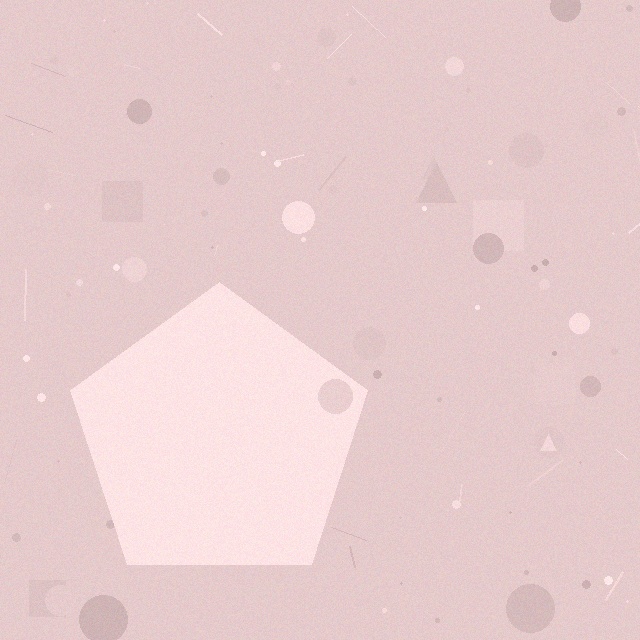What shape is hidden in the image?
A pentagon is hidden in the image.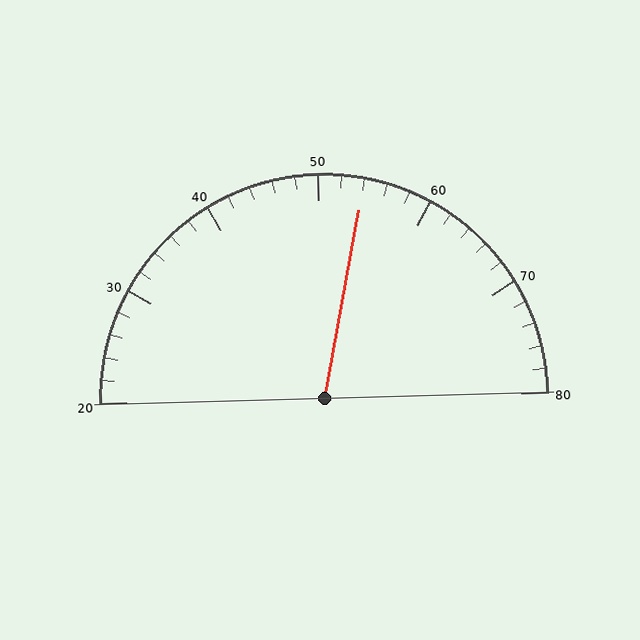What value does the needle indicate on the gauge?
The needle indicates approximately 54.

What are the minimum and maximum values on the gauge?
The gauge ranges from 20 to 80.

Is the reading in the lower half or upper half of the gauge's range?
The reading is in the upper half of the range (20 to 80).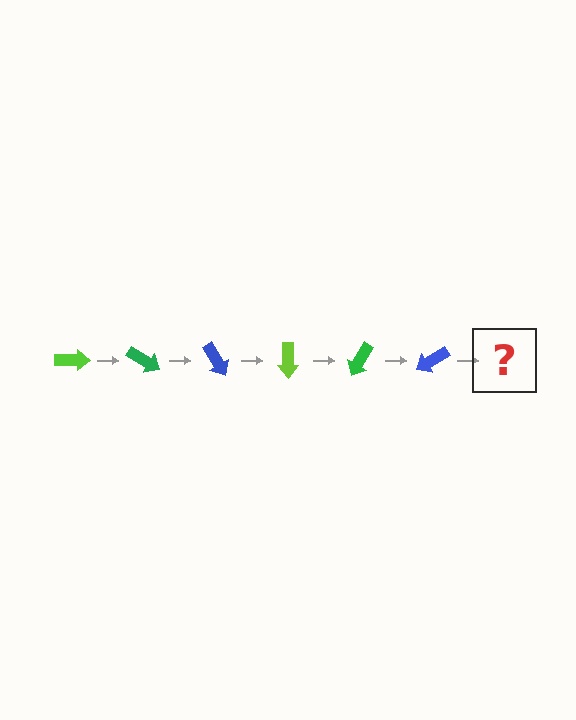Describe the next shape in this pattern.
It should be a lime arrow, rotated 180 degrees from the start.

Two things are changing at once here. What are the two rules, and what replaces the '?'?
The two rules are that it rotates 30 degrees each step and the color cycles through lime, green, and blue. The '?' should be a lime arrow, rotated 180 degrees from the start.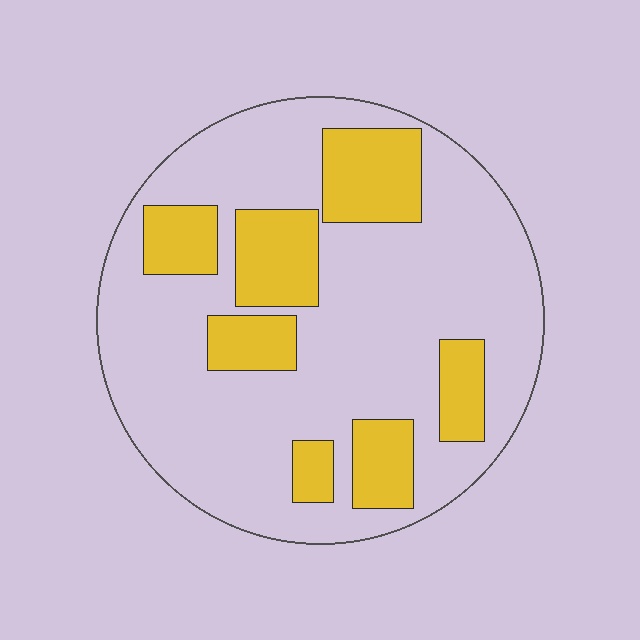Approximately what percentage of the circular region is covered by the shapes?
Approximately 25%.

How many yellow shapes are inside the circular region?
7.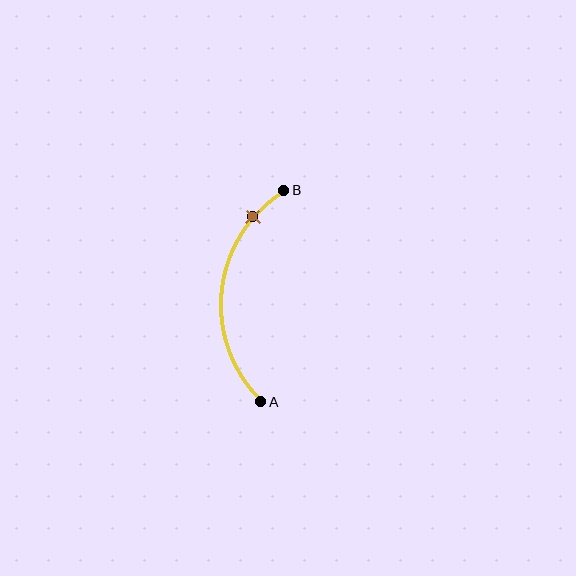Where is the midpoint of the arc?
The arc midpoint is the point on the curve farthest from the straight line joining A and B. It sits to the left of that line.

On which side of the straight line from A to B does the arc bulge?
The arc bulges to the left of the straight line connecting A and B.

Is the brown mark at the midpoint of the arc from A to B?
No. The brown mark lies on the arc but is closer to endpoint B. The arc midpoint would be at the point on the curve equidistant along the arc from both A and B.